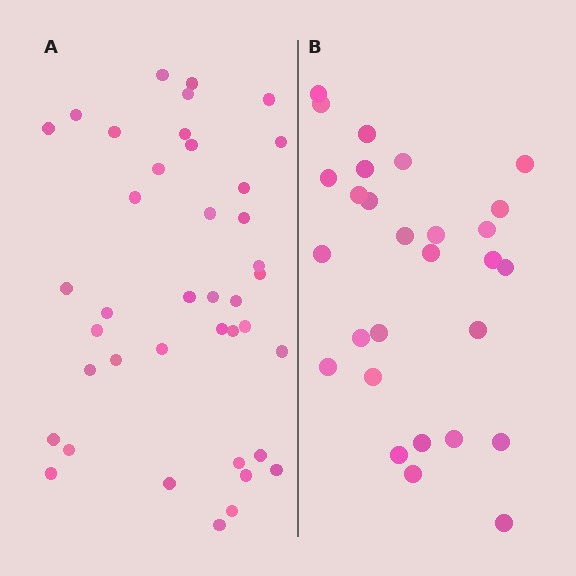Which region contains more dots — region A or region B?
Region A (the left region) has more dots.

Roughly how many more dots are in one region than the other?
Region A has roughly 12 or so more dots than region B.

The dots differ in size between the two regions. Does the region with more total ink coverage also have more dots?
No. Region B has more total ink coverage because its dots are larger, but region A actually contains more individual dots. Total area can be misleading — the number of items is what matters here.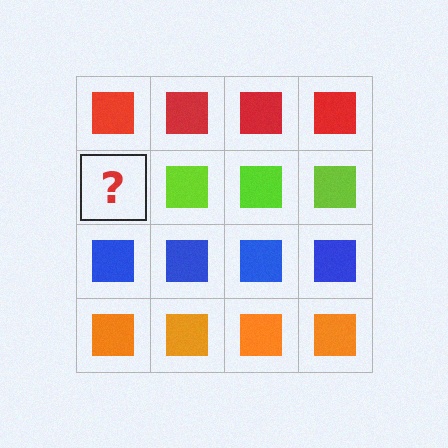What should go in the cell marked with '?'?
The missing cell should contain a lime square.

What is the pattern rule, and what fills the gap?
The rule is that each row has a consistent color. The gap should be filled with a lime square.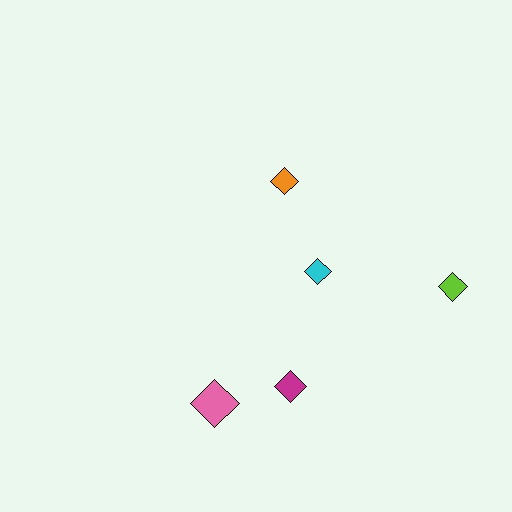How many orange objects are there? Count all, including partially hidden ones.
There is 1 orange object.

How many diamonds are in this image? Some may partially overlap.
There are 5 diamonds.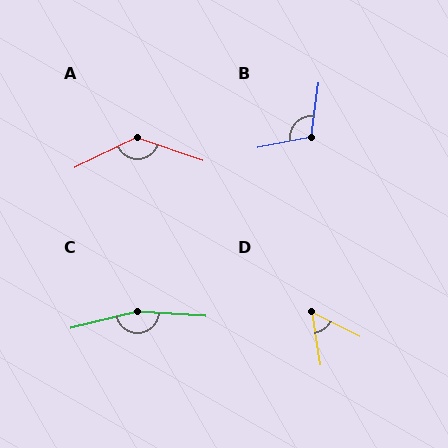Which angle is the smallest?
D, at approximately 55 degrees.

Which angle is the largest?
C, at approximately 162 degrees.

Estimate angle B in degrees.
Approximately 108 degrees.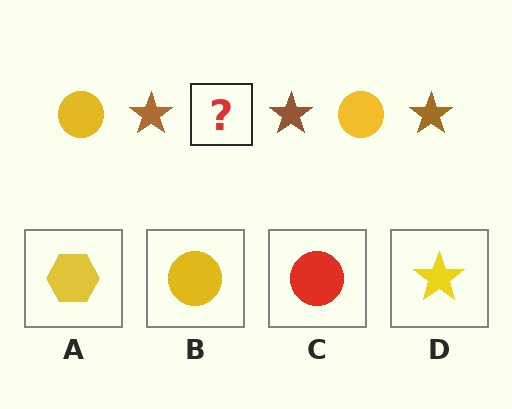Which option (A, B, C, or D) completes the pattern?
B.